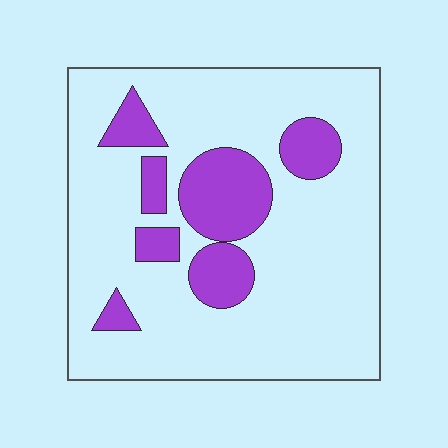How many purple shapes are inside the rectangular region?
7.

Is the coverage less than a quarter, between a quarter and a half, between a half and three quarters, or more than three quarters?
Less than a quarter.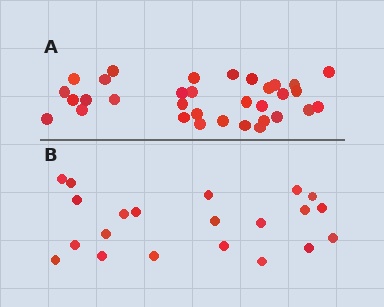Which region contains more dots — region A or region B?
Region A (the top region) has more dots.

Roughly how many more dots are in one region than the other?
Region A has roughly 12 or so more dots than region B.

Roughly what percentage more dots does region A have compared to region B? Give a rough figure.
About 55% more.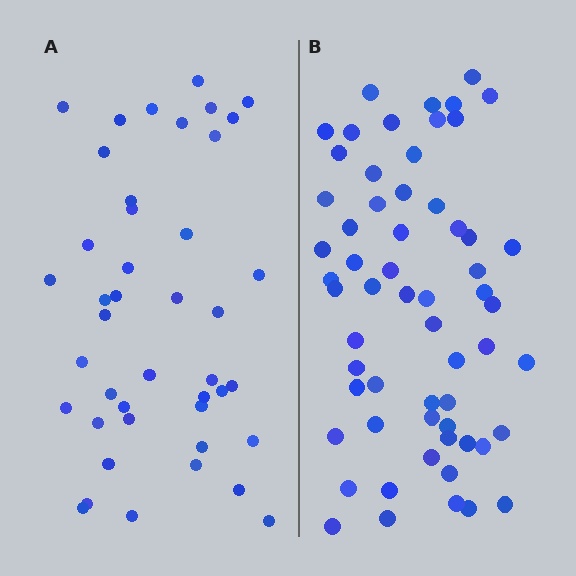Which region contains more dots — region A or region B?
Region B (the right region) has more dots.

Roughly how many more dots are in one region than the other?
Region B has approximately 15 more dots than region A.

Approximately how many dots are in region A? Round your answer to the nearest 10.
About 40 dots. (The exact count is 43, which rounds to 40.)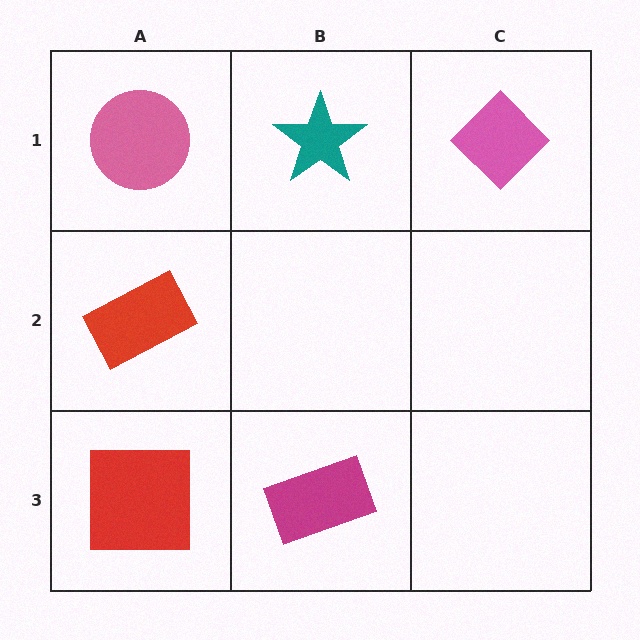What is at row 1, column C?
A pink diamond.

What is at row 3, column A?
A red square.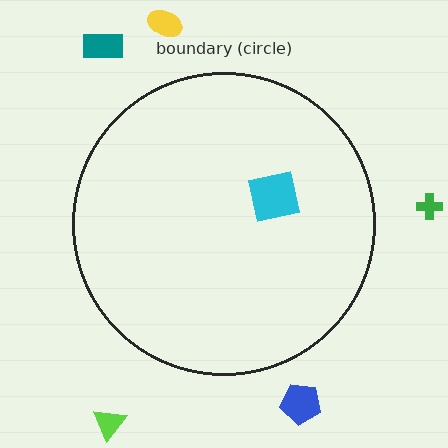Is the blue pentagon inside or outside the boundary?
Outside.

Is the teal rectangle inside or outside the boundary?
Outside.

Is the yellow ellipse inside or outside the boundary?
Outside.